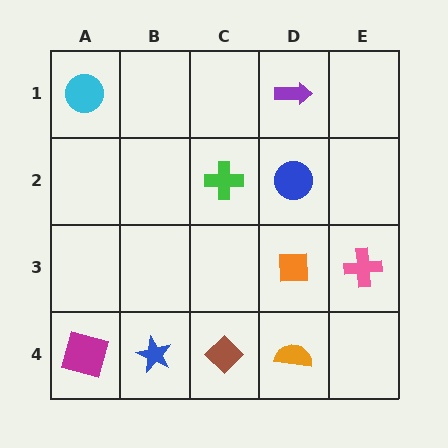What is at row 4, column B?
A blue star.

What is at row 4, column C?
A brown diamond.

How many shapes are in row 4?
4 shapes.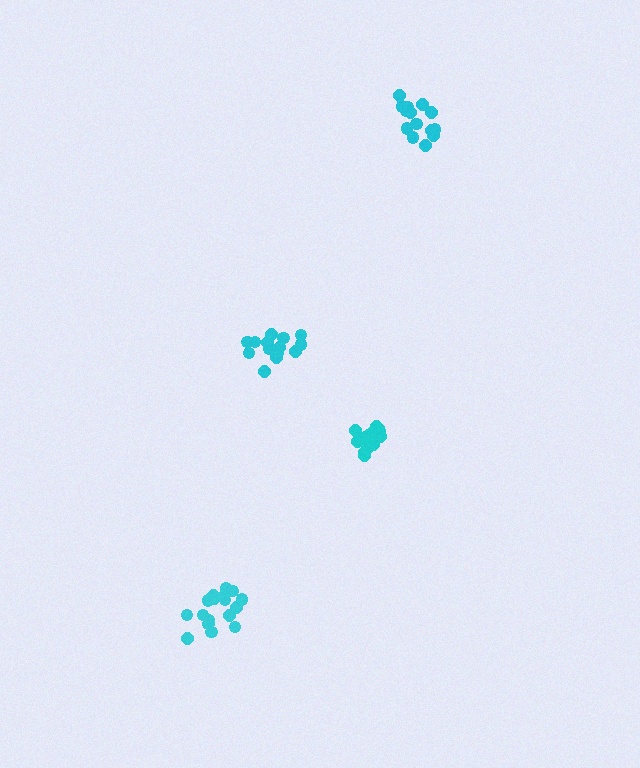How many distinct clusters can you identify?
There are 4 distinct clusters.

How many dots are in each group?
Group 1: 18 dots, Group 2: 14 dots, Group 3: 14 dots, Group 4: 14 dots (60 total).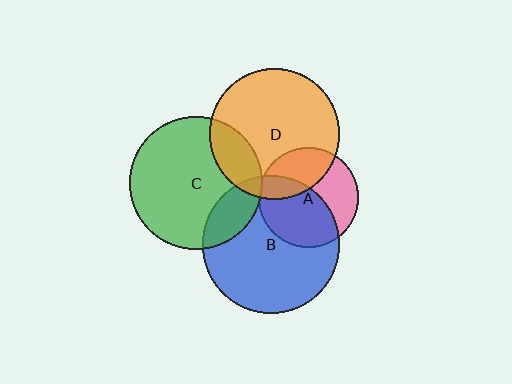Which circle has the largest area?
Circle B (blue).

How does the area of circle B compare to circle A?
Approximately 1.9 times.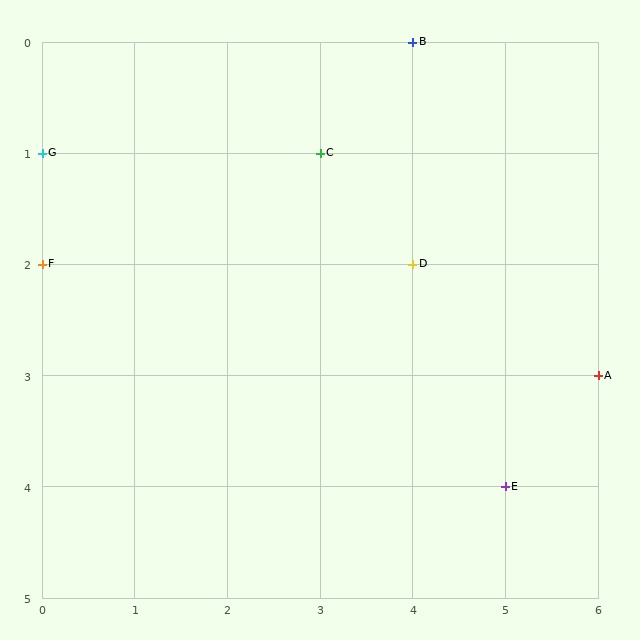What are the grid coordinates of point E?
Point E is at grid coordinates (5, 4).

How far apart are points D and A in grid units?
Points D and A are 2 columns and 1 row apart (about 2.2 grid units diagonally).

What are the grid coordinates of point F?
Point F is at grid coordinates (0, 2).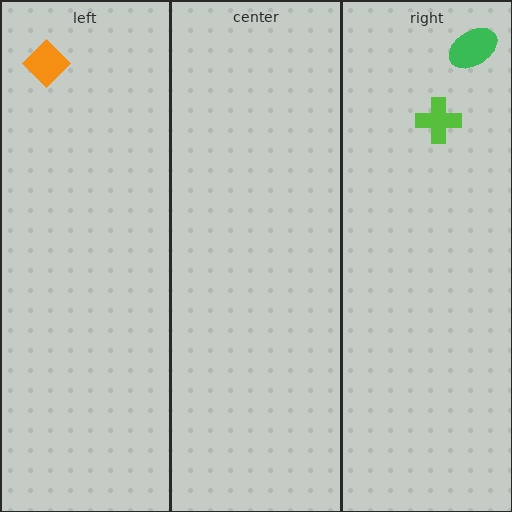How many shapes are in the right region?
2.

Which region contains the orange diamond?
The left region.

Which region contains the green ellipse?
The right region.